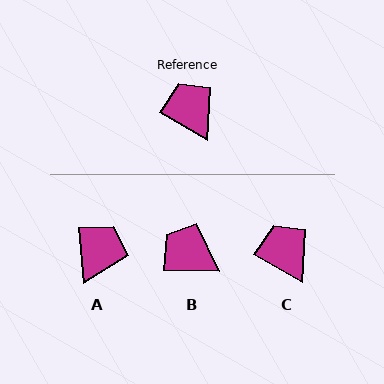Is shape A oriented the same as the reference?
No, it is off by about 55 degrees.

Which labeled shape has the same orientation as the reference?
C.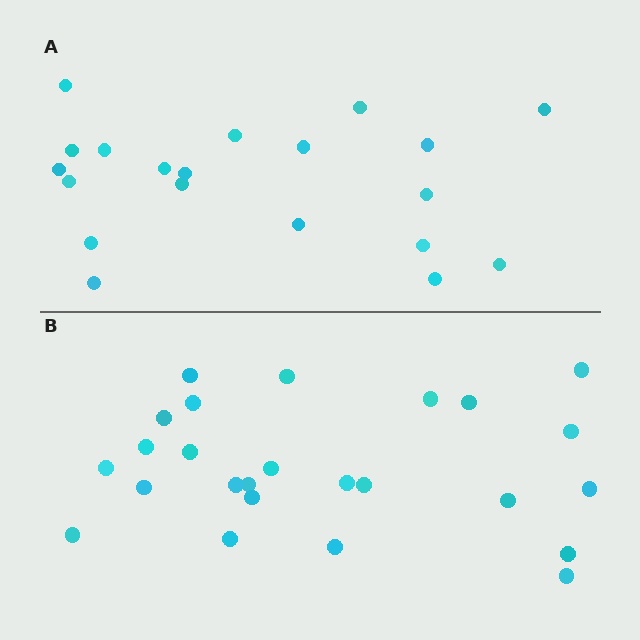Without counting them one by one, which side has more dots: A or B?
Region B (the bottom region) has more dots.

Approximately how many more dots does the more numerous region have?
Region B has about 5 more dots than region A.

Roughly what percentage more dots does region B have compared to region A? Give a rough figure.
About 25% more.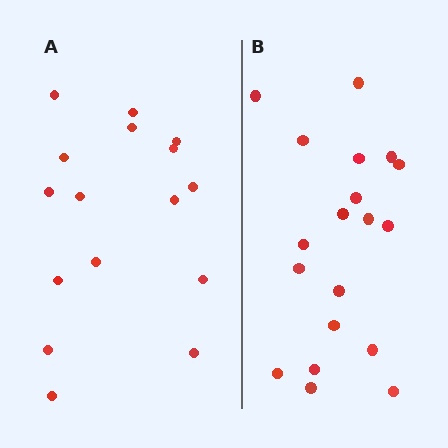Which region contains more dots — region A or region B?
Region B (the right region) has more dots.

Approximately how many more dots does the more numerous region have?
Region B has just a few more — roughly 2 or 3 more dots than region A.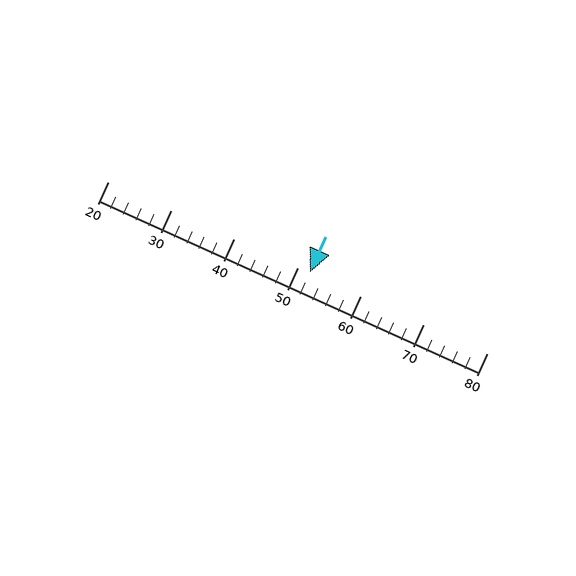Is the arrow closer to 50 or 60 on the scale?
The arrow is closer to 50.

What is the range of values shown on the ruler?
The ruler shows values from 20 to 80.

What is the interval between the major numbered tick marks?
The major tick marks are spaced 10 units apart.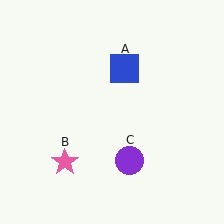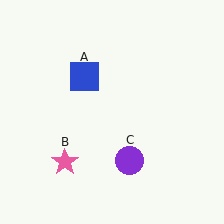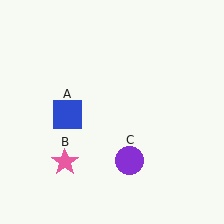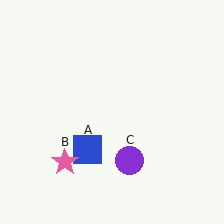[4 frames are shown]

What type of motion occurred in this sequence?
The blue square (object A) rotated counterclockwise around the center of the scene.